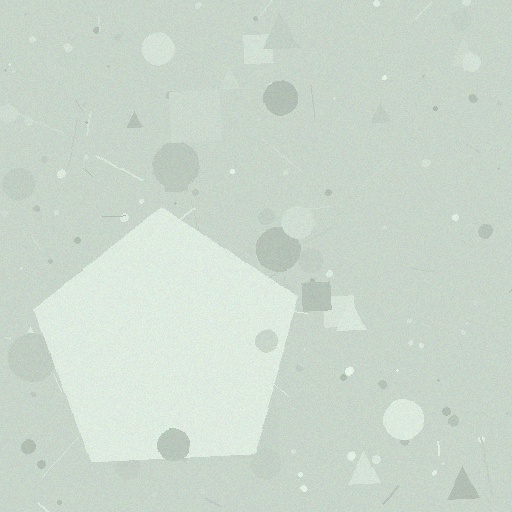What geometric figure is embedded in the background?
A pentagon is embedded in the background.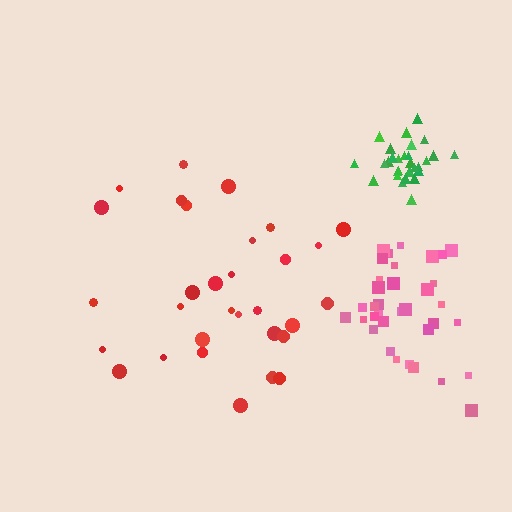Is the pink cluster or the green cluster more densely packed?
Green.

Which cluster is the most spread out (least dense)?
Red.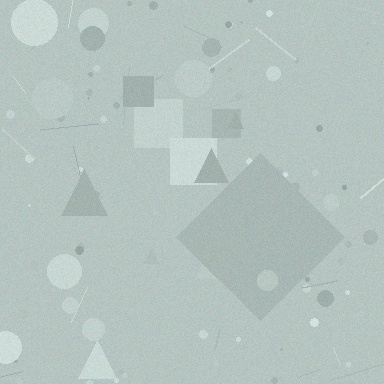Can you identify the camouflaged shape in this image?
The camouflaged shape is a diamond.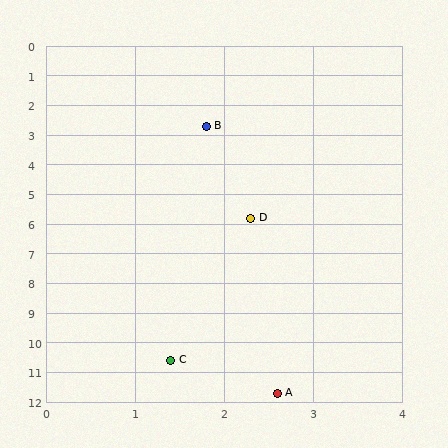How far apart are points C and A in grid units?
Points C and A are about 1.6 grid units apart.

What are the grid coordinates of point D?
Point D is at approximately (2.3, 5.8).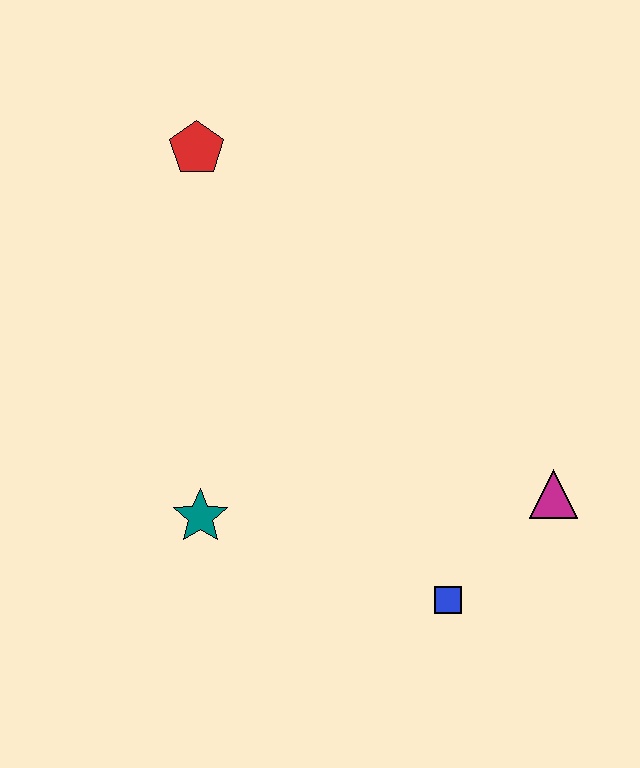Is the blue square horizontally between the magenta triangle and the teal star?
Yes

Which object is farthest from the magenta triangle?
The red pentagon is farthest from the magenta triangle.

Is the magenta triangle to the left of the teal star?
No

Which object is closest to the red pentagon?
The teal star is closest to the red pentagon.